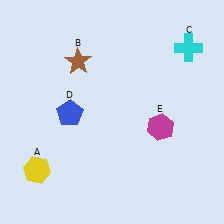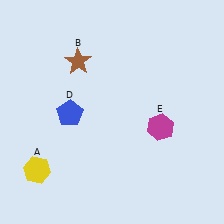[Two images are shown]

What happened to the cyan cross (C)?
The cyan cross (C) was removed in Image 2. It was in the top-right area of Image 1.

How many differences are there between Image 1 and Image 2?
There is 1 difference between the two images.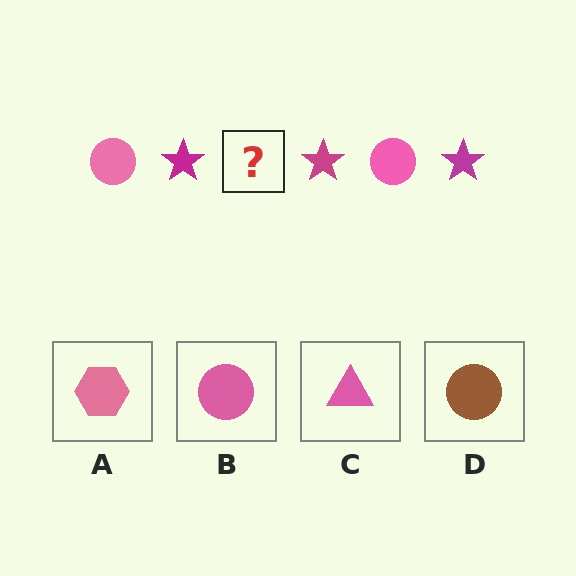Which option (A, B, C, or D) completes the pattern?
B.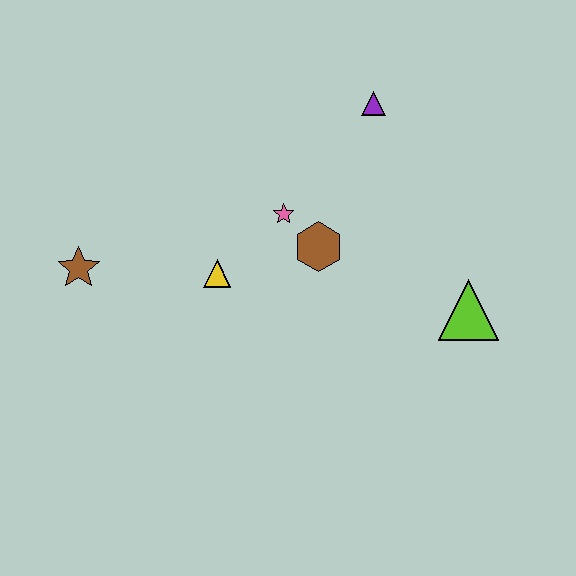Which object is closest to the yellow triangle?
The pink star is closest to the yellow triangle.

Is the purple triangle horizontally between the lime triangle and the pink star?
Yes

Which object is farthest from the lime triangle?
The brown star is farthest from the lime triangle.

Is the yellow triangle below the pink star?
Yes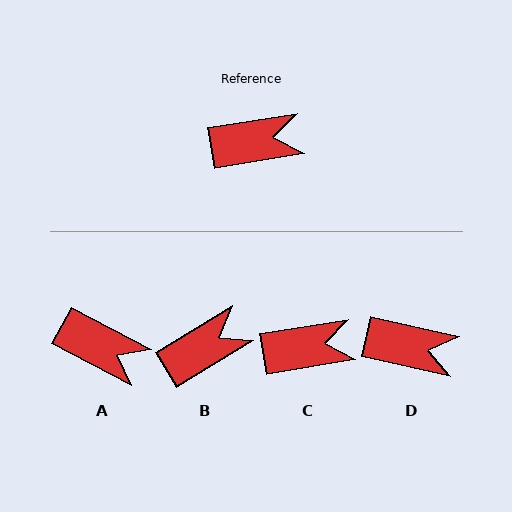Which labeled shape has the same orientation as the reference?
C.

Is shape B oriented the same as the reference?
No, it is off by about 22 degrees.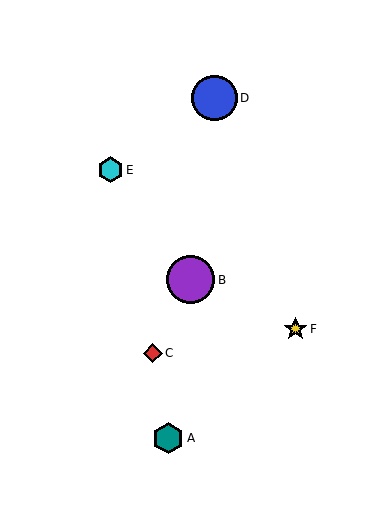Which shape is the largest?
The purple circle (labeled B) is the largest.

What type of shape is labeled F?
Shape F is a yellow star.